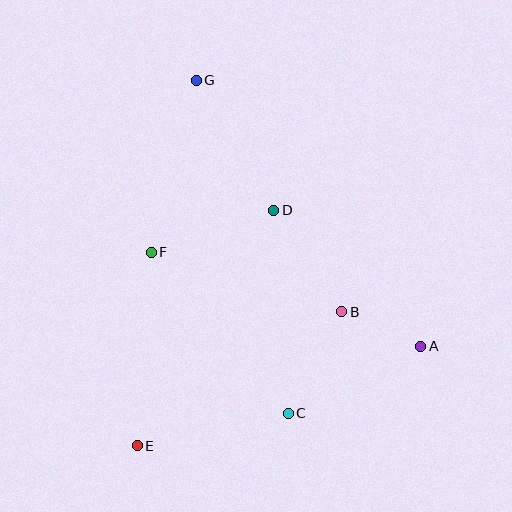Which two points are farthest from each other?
Points E and G are farthest from each other.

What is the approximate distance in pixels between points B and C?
The distance between B and C is approximately 115 pixels.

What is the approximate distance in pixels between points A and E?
The distance between A and E is approximately 300 pixels.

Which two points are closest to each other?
Points A and B are closest to each other.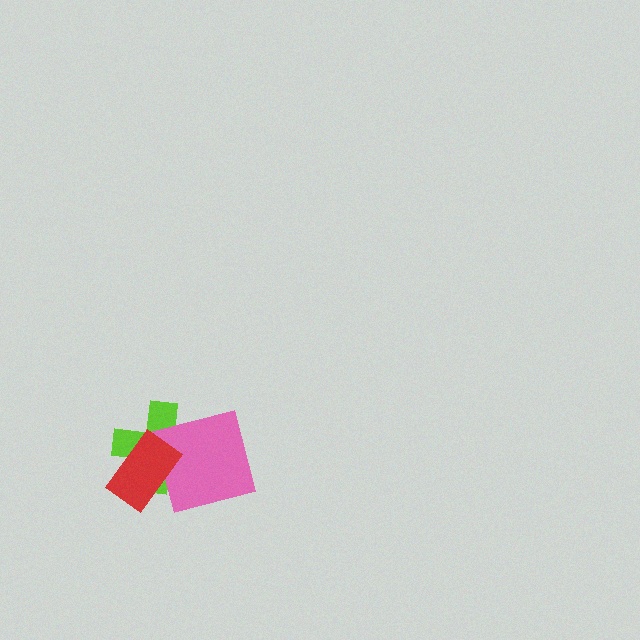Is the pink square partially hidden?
Yes, it is partially covered by another shape.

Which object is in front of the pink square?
The red rectangle is in front of the pink square.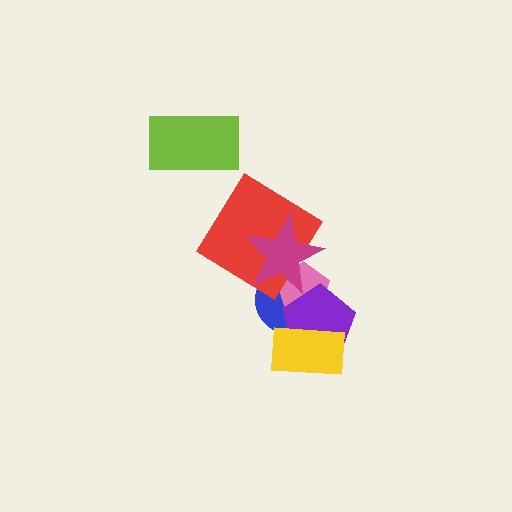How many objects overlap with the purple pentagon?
3 objects overlap with the purple pentagon.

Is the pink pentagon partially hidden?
Yes, it is partially covered by another shape.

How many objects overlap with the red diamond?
2 objects overlap with the red diamond.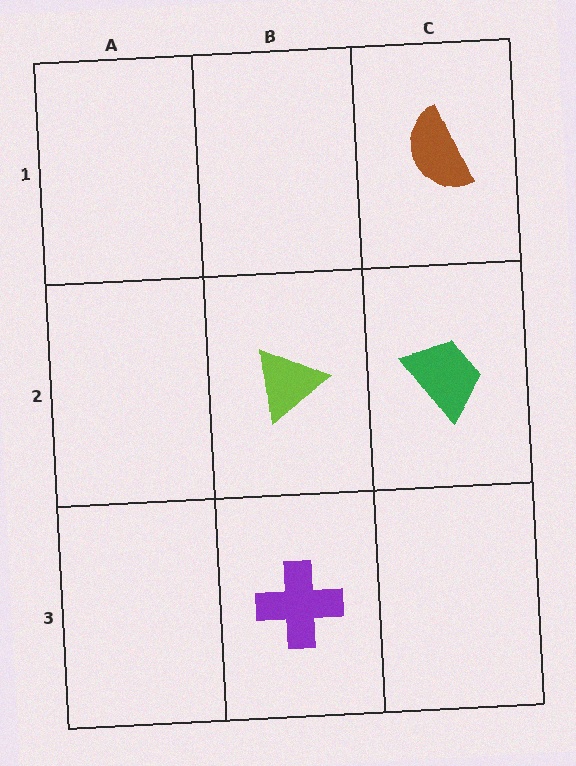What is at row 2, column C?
A green trapezoid.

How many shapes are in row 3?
1 shape.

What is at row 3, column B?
A purple cross.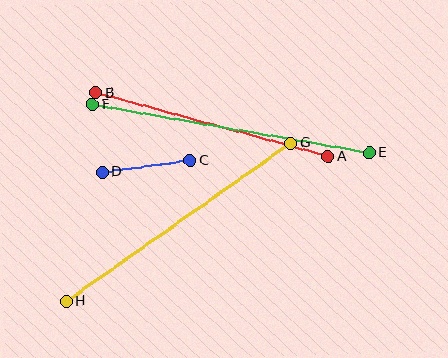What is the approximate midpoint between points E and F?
The midpoint is at approximately (231, 129) pixels.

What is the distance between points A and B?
The distance is approximately 241 pixels.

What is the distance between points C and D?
The distance is approximately 89 pixels.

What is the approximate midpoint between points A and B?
The midpoint is at approximately (212, 125) pixels.